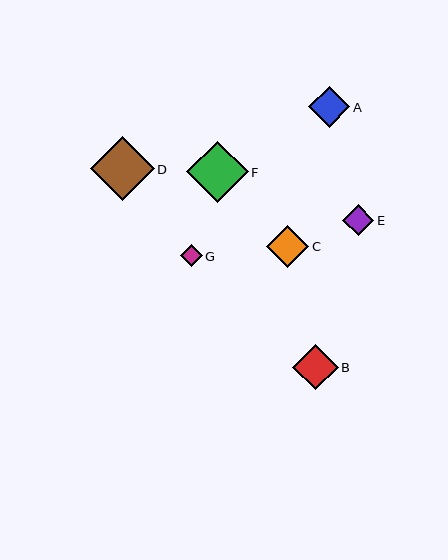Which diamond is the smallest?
Diamond G is the smallest with a size of approximately 22 pixels.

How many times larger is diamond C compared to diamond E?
Diamond C is approximately 1.3 times the size of diamond E.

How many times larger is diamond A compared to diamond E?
Diamond A is approximately 1.3 times the size of diamond E.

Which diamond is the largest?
Diamond D is the largest with a size of approximately 63 pixels.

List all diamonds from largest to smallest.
From largest to smallest: D, F, B, C, A, E, G.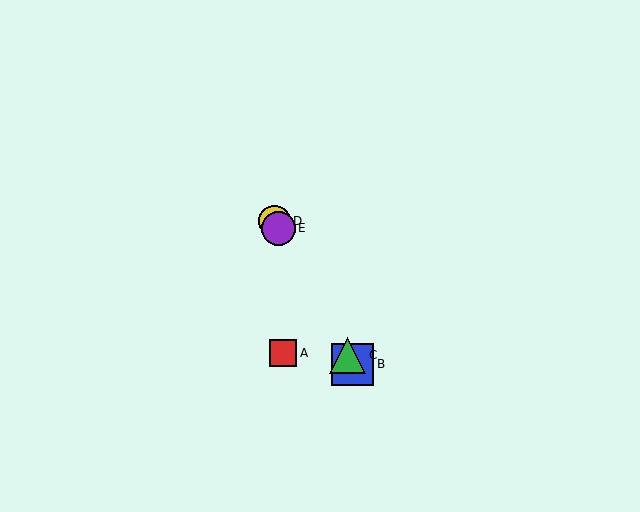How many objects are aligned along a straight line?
4 objects (B, C, D, E) are aligned along a straight line.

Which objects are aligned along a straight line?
Objects B, C, D, E are aligned along a straight line.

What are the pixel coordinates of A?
Object A is at (283, 353).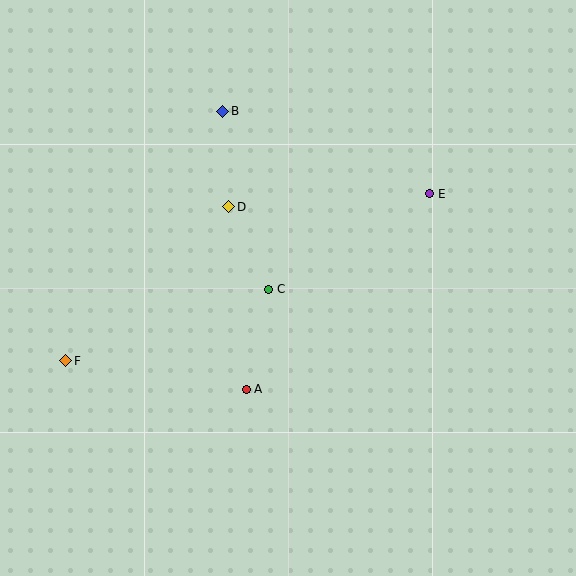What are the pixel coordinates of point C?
Point C is at (269, 289).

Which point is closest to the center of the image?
Point C at (269, 289) is closest to the center.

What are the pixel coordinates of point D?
Point D is at (229, 207).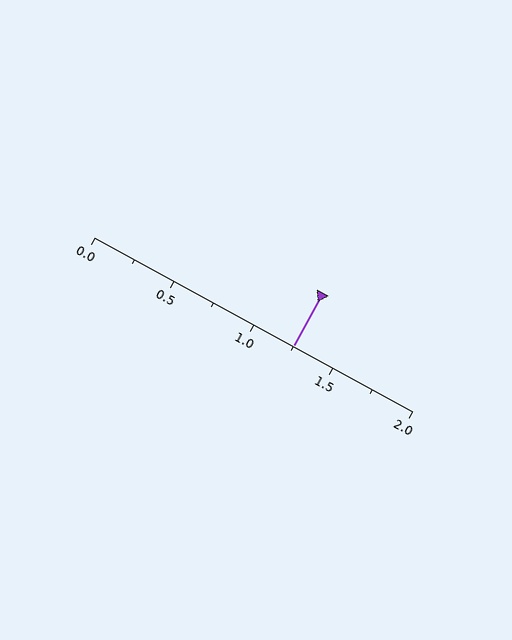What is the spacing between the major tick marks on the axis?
The major ticks are spaced 0.5 apart.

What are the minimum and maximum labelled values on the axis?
The axis runs from 0.0 to 2.0.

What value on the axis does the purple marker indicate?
The marker indicates approximately 1.25.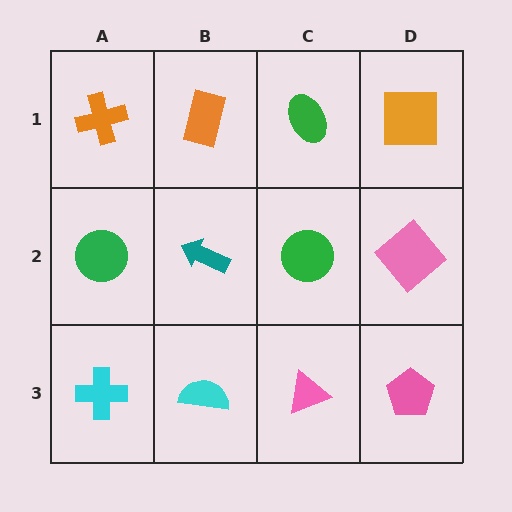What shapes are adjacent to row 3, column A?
A green circle (row 2, column A), a cyan semicircle (row 3, column B).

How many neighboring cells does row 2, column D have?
3.